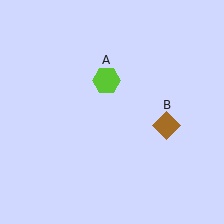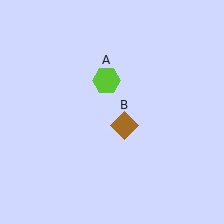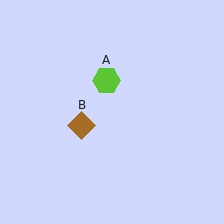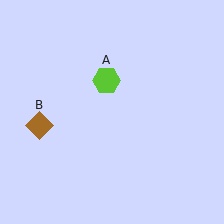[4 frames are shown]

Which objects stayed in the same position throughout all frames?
Lime hexagon (object A) remained stationary.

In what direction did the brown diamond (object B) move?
The brown diamond (object B) moved left.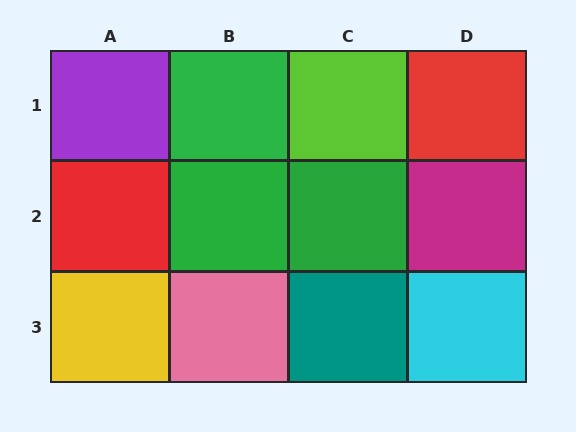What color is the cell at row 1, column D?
Red.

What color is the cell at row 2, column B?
Green.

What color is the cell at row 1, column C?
Lime.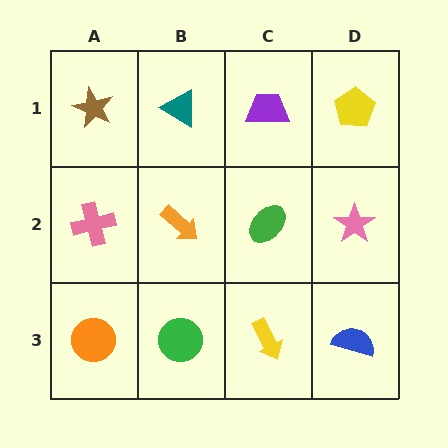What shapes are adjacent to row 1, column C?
A green ellipse (row 2, column C), a teal triangle (row 1, column B), a yellow pentagon (row 1, column D).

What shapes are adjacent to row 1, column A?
A pink cross (row 2, column A), a teal triangle (row 1, column B).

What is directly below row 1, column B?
An orange arrow.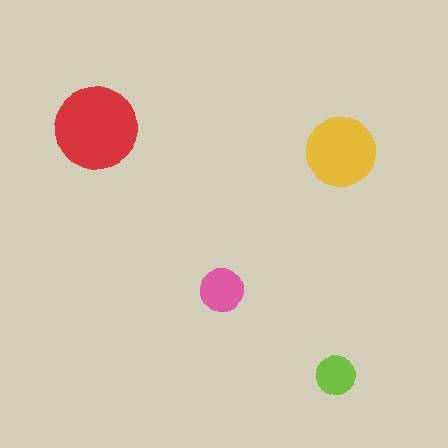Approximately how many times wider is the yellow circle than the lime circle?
About 2 times wider.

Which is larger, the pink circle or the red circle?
The red one.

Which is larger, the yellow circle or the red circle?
The red one.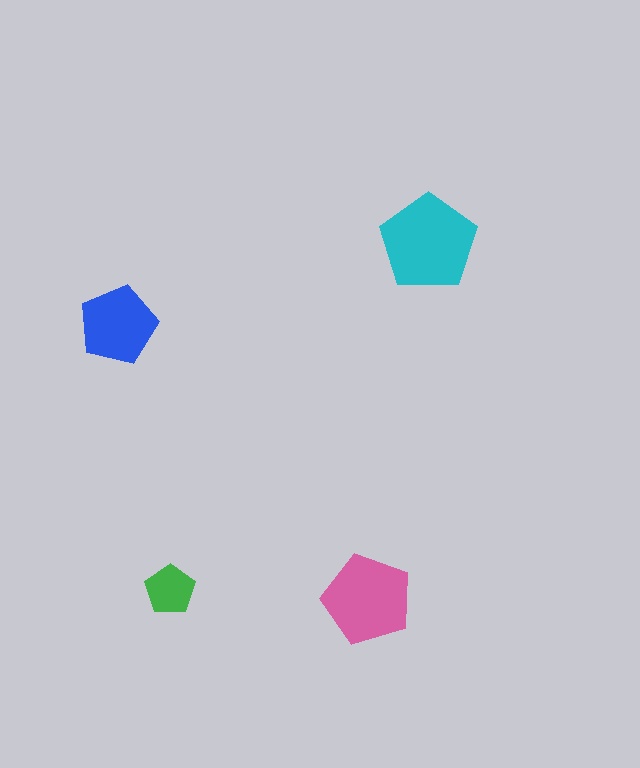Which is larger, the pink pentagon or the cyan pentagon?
The cyan one.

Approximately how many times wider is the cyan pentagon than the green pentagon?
About 2 times wider.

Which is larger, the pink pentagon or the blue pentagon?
The pink one.